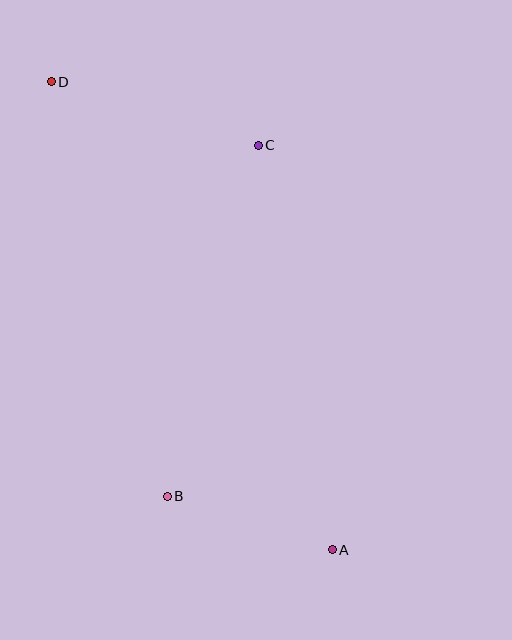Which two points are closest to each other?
Points A and B are closest to each other.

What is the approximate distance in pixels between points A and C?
The distance between A and C is approximately 411 pixels.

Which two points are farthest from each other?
Points A and D are farthest from each other.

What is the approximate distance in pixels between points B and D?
The distance between B and D is approximately 430 pixels.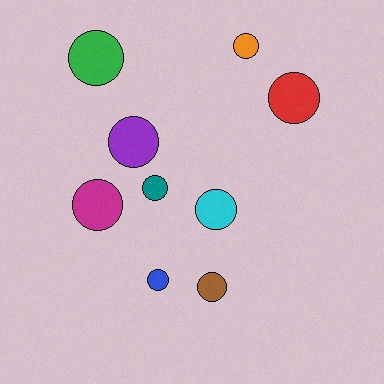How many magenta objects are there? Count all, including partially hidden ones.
There is 1 magenta object.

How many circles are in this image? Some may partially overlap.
There are 9 circles.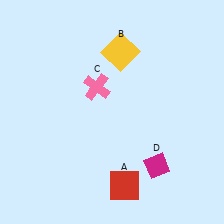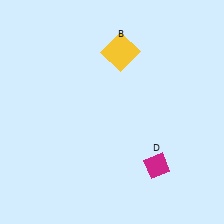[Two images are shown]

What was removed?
The red square (A), the pink cross (C) were removed in Image 2.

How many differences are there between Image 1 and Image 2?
There are 2 differences between the two images.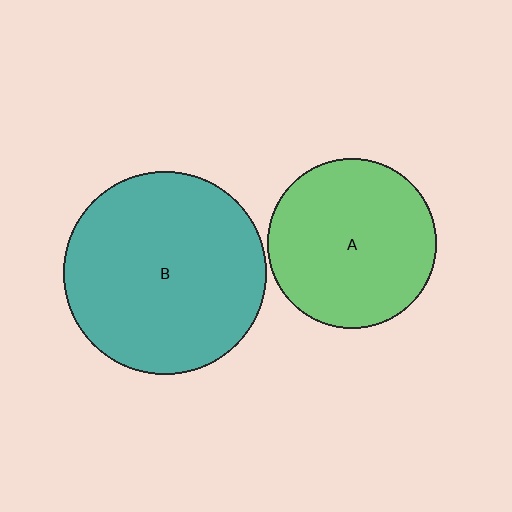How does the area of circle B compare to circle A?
Approximately 1.5 times.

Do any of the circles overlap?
No, none of the circles overlap.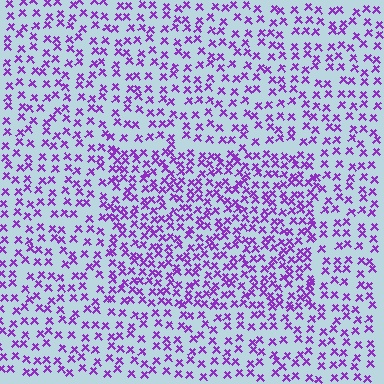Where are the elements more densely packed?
The elements are more densely packed inside the rectangle boundary.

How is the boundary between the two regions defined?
The boundary is defined by a change in element density (approximately 1.6x ratio). All elements are the same color, size, and shape.